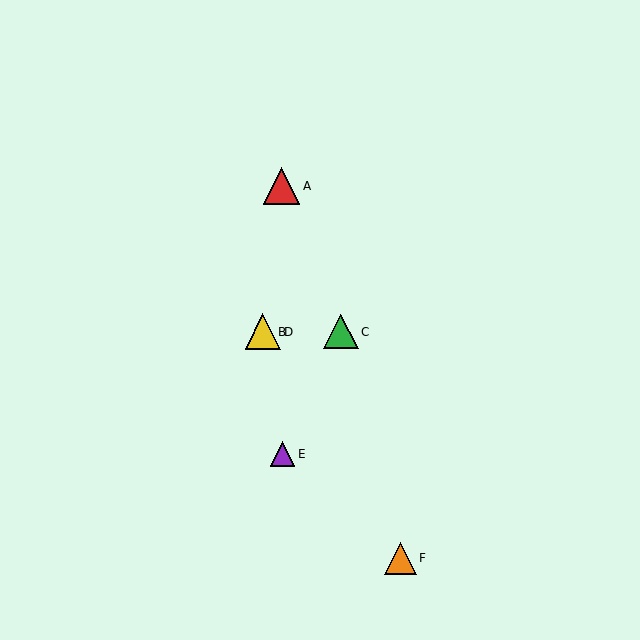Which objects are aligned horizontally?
Objects B, C, D are aligned horizontally.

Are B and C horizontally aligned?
Yes, both are at y≈332.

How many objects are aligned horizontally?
3 objects (B, C, D) are aligned horizontally.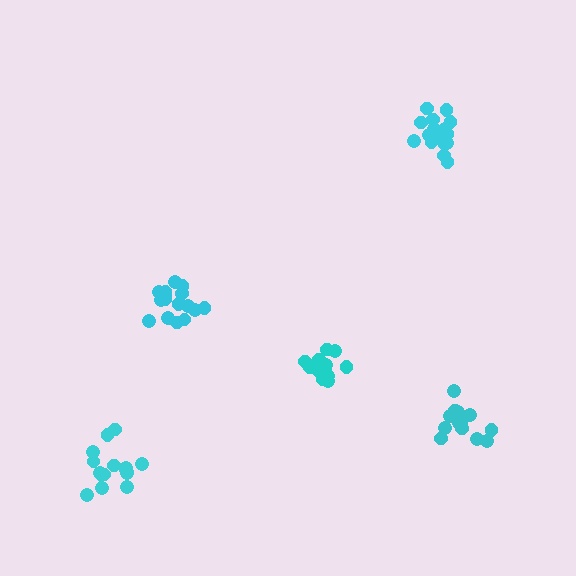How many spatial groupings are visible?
There are 5 spatial groupings.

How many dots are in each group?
Group 1: 12 dots, Group 2: 16 dots, Group 3: 17 dots, Group 4: 16 dots, Group 5: 16 dots (77 total).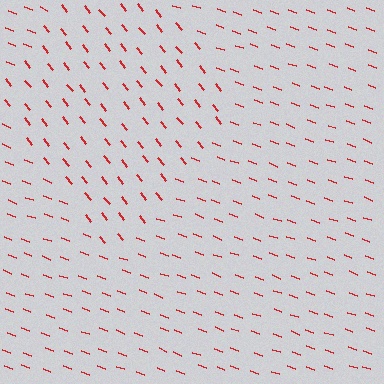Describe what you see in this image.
The image is filled with small red line segments. A diamond region in the image has lines oriented differently from the surrounding lines, creating a visible texture boundary.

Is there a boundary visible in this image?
Yes, there is a texture boundary formed by a change in line orientation.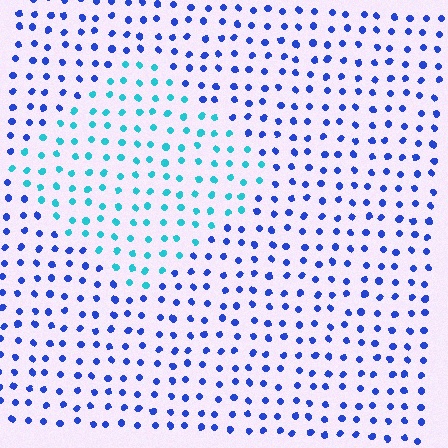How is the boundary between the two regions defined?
The boundary is defined purely by a slight shift in hue (about 46 degrees). Spacing, size, and orientation are identical on both sides.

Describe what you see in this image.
The image is filled with small blue elements in a uniform arrangement. A diamond-shaped region is visible where the elements are tinted to a slightly different hue, forming a subtle color boundary.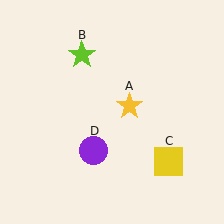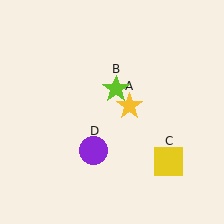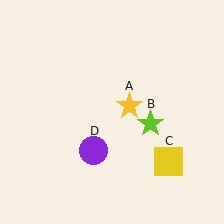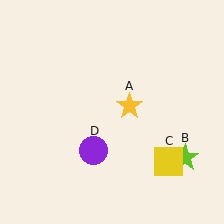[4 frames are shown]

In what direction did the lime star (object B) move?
The lime star (object B) moved down and to the right.